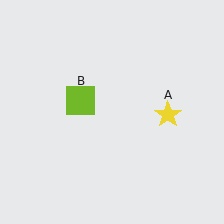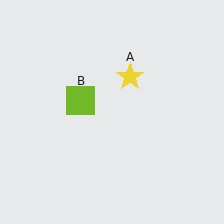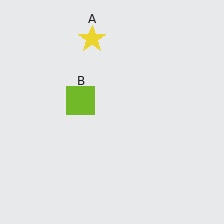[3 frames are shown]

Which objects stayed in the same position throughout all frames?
Lime square (object B) remained stationary.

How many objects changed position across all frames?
1 object changed position: yellow star (object A).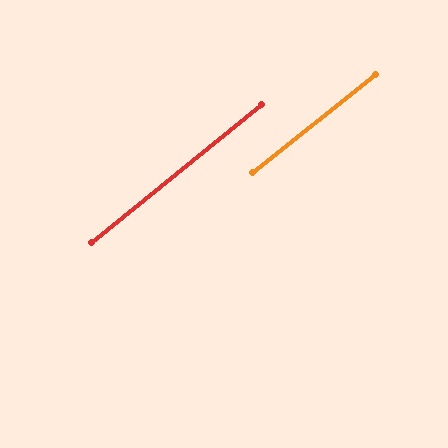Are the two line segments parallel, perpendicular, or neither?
Parallel — their directions differ by only 0.9°.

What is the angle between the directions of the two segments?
Approximately 1 degree.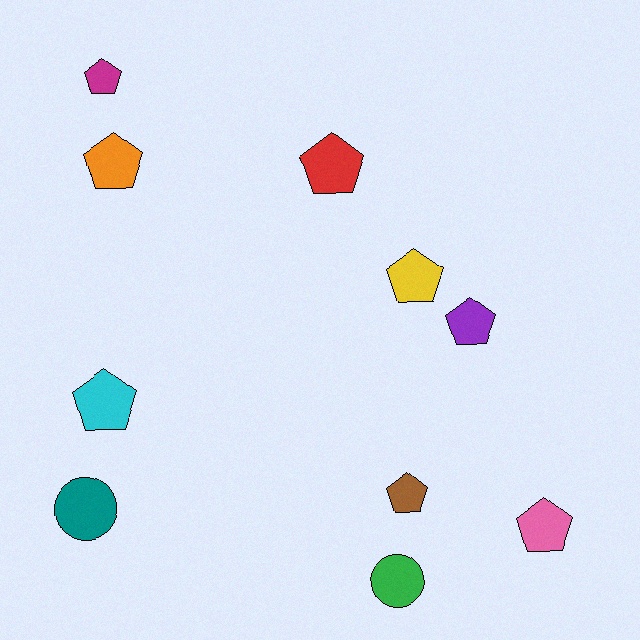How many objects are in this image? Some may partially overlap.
There are 10 objects.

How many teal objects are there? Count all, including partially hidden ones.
There is 1 teal object.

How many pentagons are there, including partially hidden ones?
There are 8 pentagons.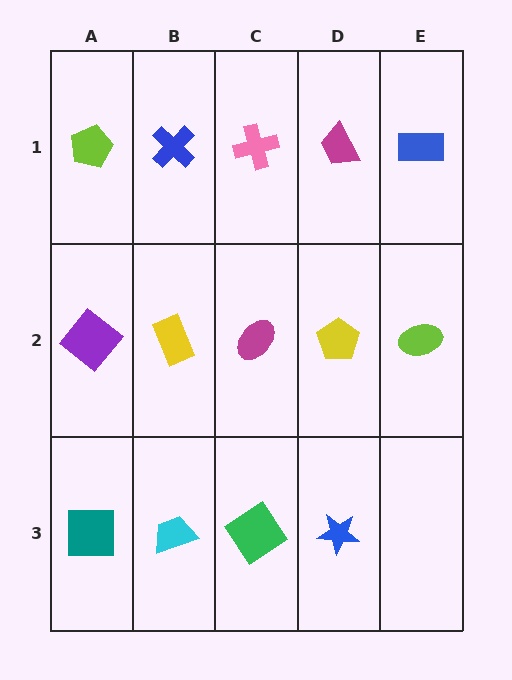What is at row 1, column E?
A blue rectangle.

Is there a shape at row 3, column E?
No, that cell is empty.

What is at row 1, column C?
A pink cross.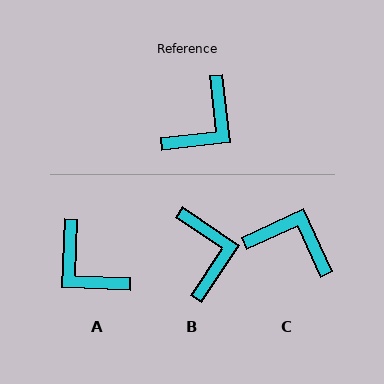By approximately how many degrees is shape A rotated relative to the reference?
Approximately 99 degrees clockwise.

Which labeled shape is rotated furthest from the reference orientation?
C, about 107 degrees away.